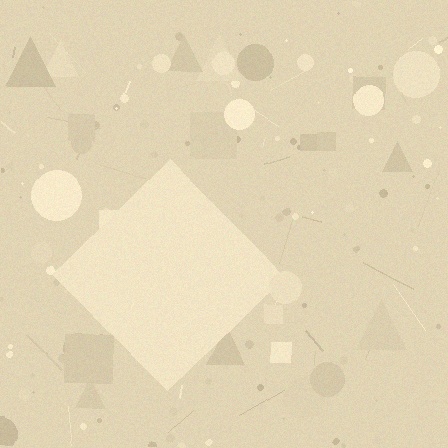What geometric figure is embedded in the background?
A diamond is embedded in the background.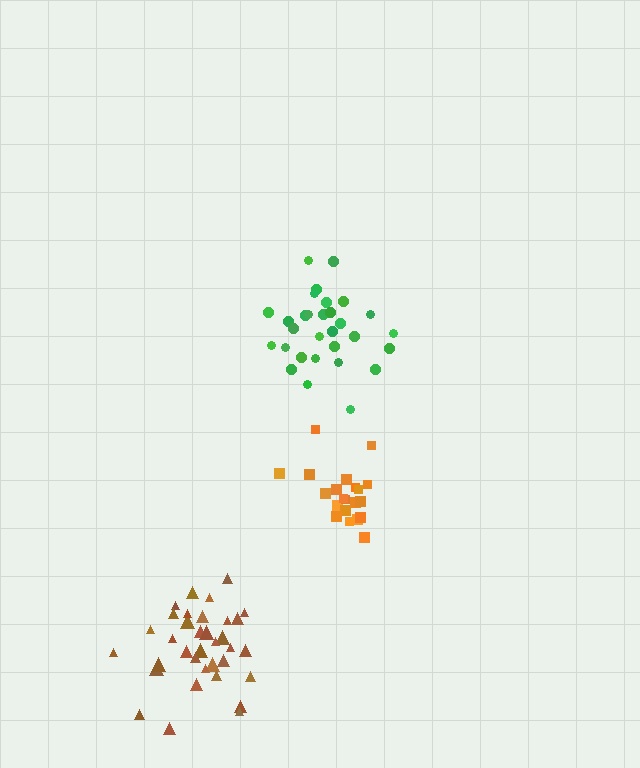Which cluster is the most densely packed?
Orange.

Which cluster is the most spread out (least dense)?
Green.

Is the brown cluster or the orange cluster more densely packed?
Orange.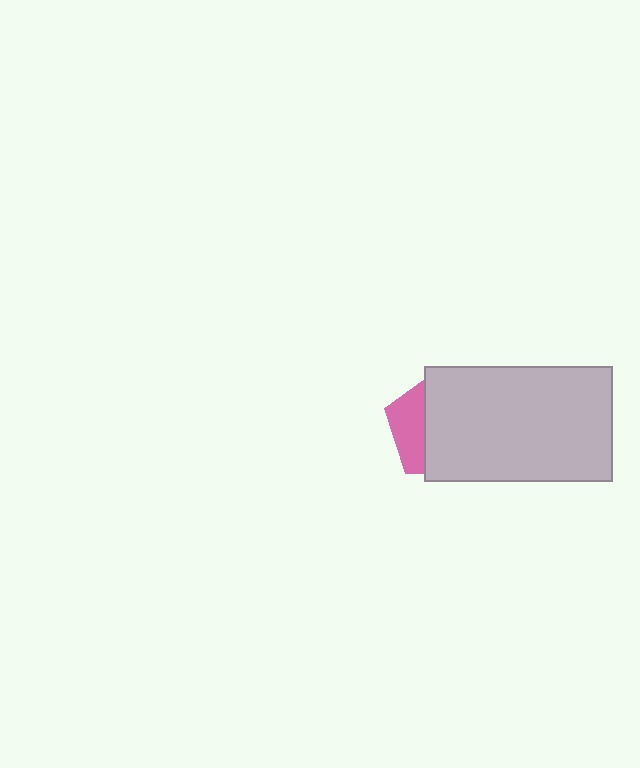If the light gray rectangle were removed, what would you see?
You would see the complete pink pentagon.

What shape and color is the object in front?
The object in front is a light gray rectangle.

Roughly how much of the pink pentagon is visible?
A small part of it is visible (roughly 30%).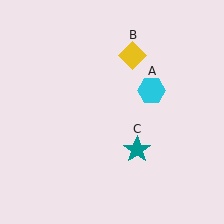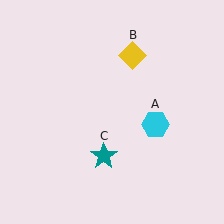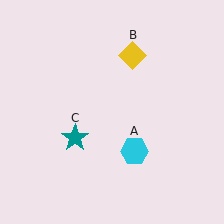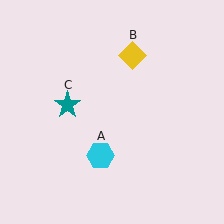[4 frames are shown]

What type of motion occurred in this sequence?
The cyan hexagon (object A), teal star (object C) rotated clockwise around the center of the scene.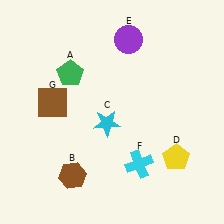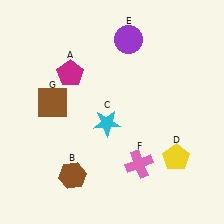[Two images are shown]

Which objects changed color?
A changed from green to magenta. F changed from cyan to pink.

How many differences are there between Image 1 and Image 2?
There are 2 differences between the two images.